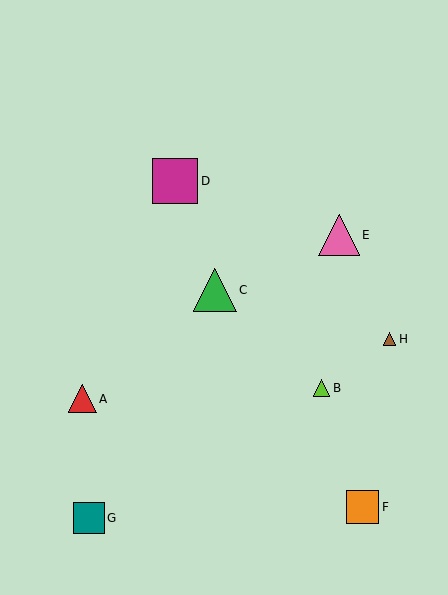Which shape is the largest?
The magenta square (labeled D) is the largest.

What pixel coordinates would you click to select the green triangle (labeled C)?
Click at (215, 290) to select the green triangle C.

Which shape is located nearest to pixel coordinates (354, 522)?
The orange square (labeled F) at (363, 507) is nearest to that location.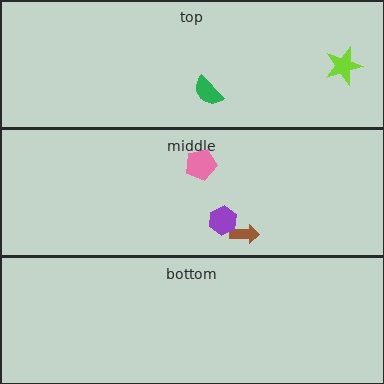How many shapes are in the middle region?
3.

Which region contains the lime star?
The top region.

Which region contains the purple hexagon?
The middle region.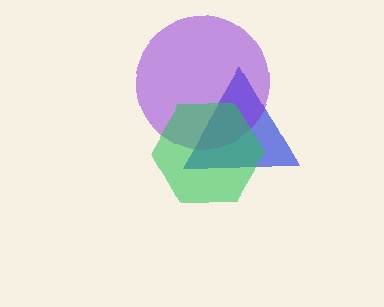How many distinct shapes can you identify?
There are 3 distinct shapes: a blue triangle, a purple circle, a green hexagon.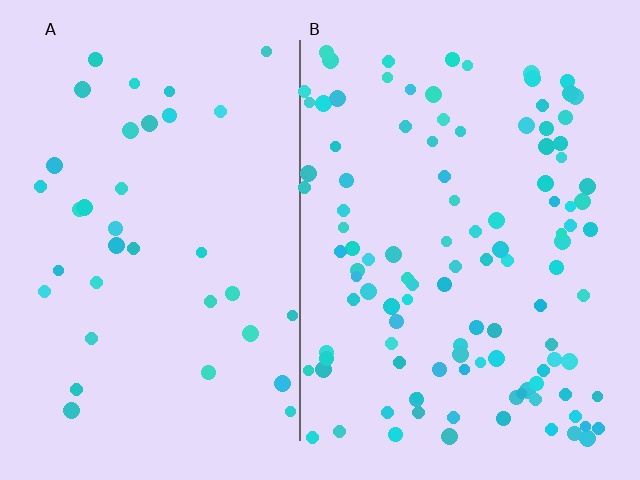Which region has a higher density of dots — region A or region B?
B (the right).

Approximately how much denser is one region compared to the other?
Approximately 3.1× — region B over region A.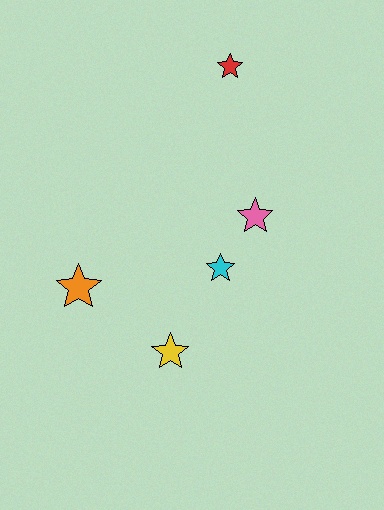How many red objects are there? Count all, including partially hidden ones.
There is 1 red object.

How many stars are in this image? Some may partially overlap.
There are 5 stars.